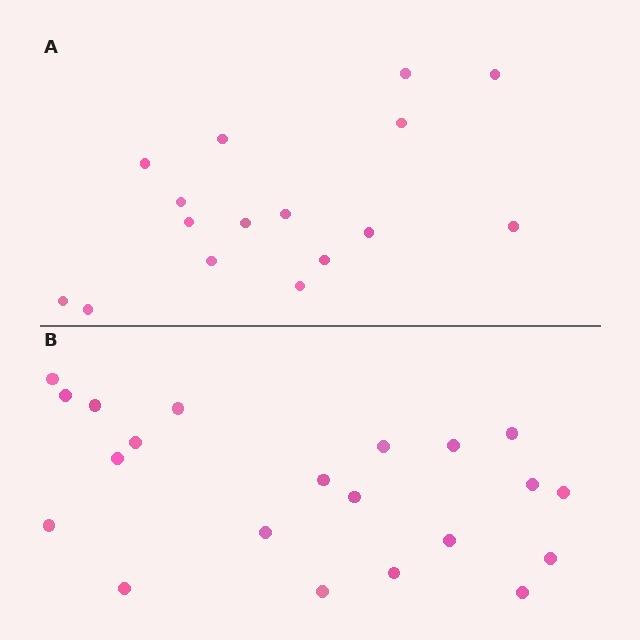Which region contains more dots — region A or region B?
Region B (the bottom region) has more dots.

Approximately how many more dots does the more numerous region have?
Region B has about 5 more dots than region A.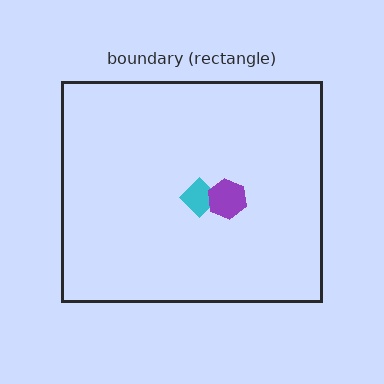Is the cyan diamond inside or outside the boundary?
Inside.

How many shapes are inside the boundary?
2 inside, 0 outside.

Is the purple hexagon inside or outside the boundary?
Inside.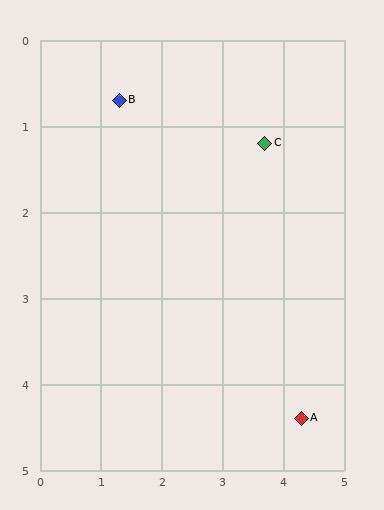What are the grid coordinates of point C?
Point C is at approximately (3.7, 1.2).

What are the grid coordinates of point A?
Point A is at approximately (4.3, 4.4).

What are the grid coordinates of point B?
Point B is at approximately (1.3, 0.7).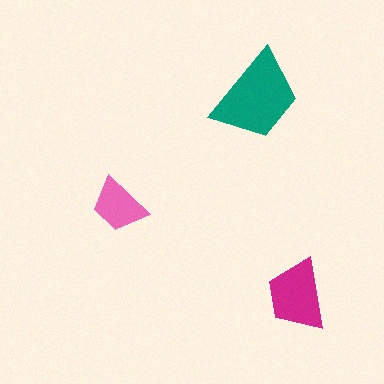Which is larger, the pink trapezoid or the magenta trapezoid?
The magenta one.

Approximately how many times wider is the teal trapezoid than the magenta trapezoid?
About 1.5 times wider.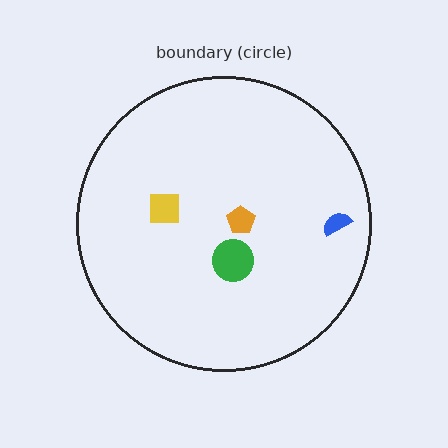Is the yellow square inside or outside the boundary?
Inside.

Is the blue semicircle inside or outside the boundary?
Inside.